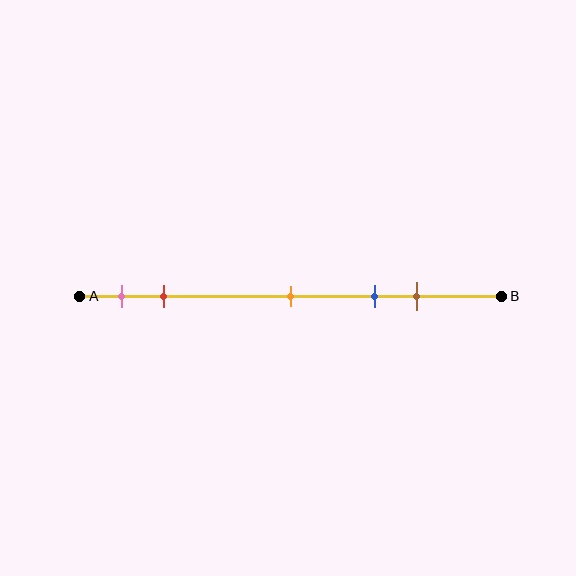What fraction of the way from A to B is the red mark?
The red mark is approximately 20% (0.2) of the way from A to B.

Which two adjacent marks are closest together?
The pink and red marks are the closest adjacent pair.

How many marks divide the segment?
There are 5 marks dividing the segment.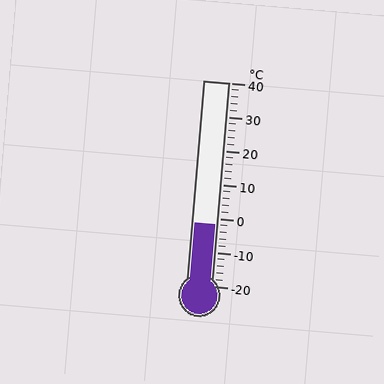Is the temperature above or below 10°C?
The temperature is below 10°C.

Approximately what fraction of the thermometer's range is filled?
The thermometer is filled to approximately 30% of its range.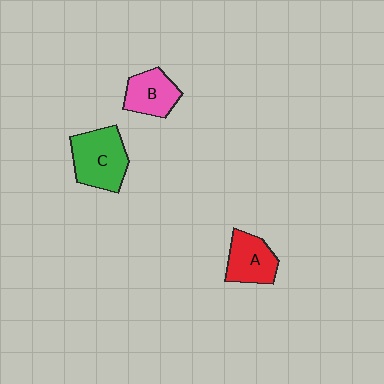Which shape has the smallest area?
Shape B (pink).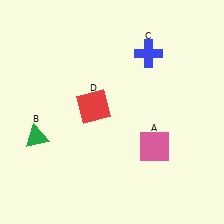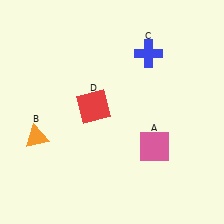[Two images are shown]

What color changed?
The triangle (B) changed from green in Image 1 to orange in Image 2.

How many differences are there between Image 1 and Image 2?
There is 1 difference between the two images.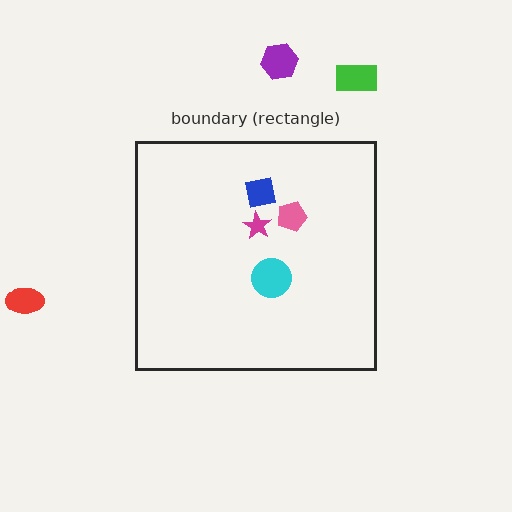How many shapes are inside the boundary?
4 inside, 3 outside.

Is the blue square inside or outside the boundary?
Inside.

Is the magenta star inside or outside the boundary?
Inside.